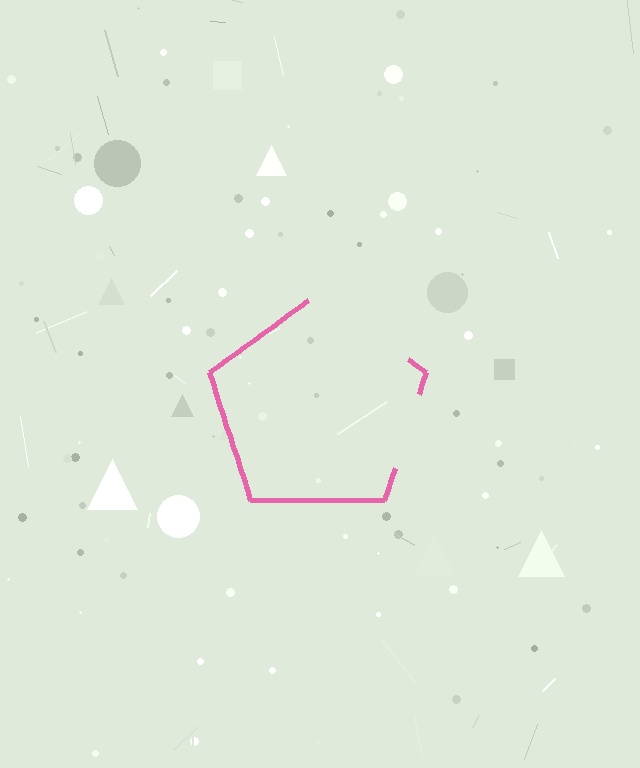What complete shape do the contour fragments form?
The contour fragments form a pentagon.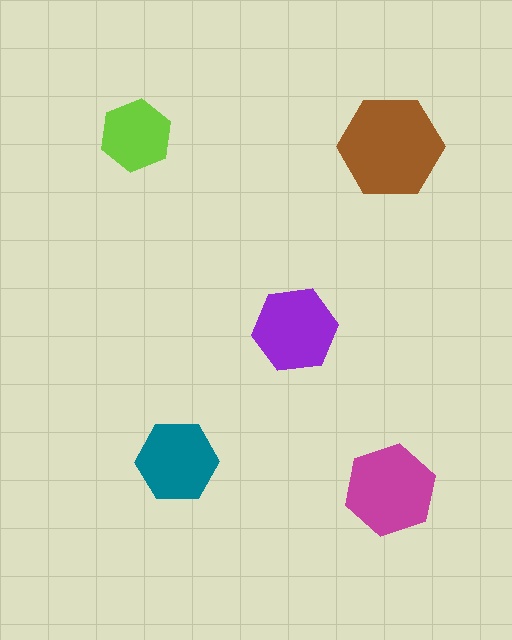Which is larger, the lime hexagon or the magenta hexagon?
The magenta one.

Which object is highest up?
The lime hexagon is topmost.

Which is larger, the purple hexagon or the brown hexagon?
The brown one.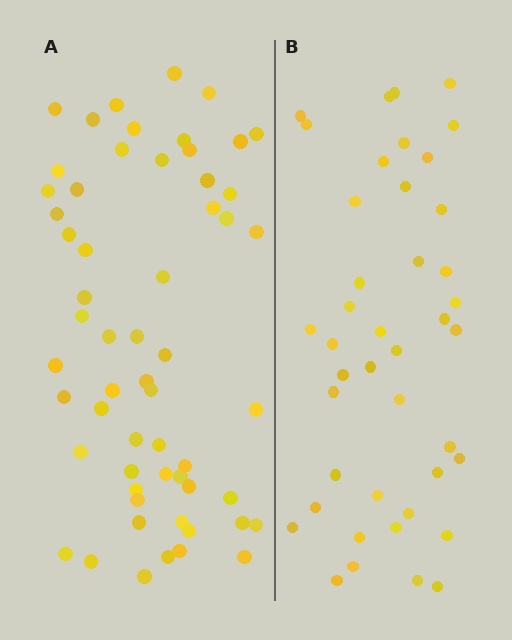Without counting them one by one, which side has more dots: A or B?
Region A (the left region) has more dots.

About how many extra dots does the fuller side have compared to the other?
Region A has approximately 15 more dots than region B.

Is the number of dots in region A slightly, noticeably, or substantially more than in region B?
Region A has noticeably more, but not dramatically so. The ratio is roughly 1.4 to 1.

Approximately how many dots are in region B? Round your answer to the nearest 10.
About 40 dots. (The exact count is 42, which rounds to 40.)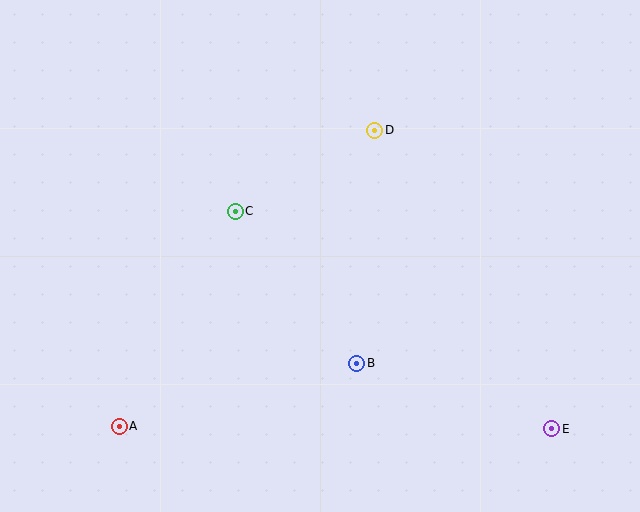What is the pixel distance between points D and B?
The distance between D and B is 234 pixels.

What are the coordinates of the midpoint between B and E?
The midpoint between B and E is at (454, 396).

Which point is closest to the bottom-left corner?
Point A is closest to the bottom-left corner.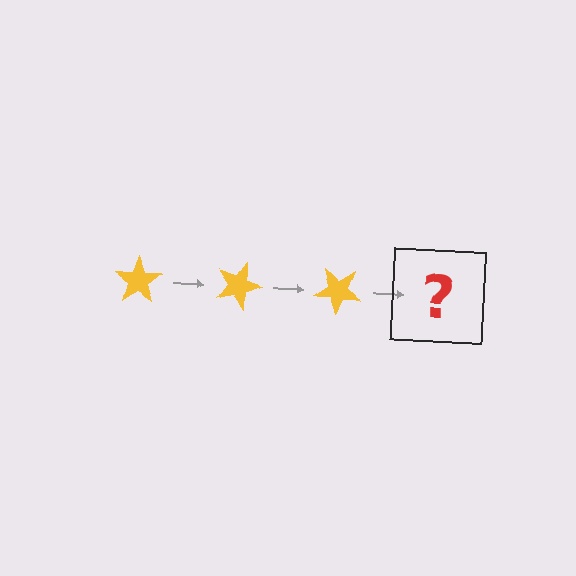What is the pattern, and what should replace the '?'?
The pattern is that the star rotates 20 degrees each step. The '?' should be a yellow star rotated 60 degrees.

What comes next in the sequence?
The next element should be a yellow star rotated 60 degrees.